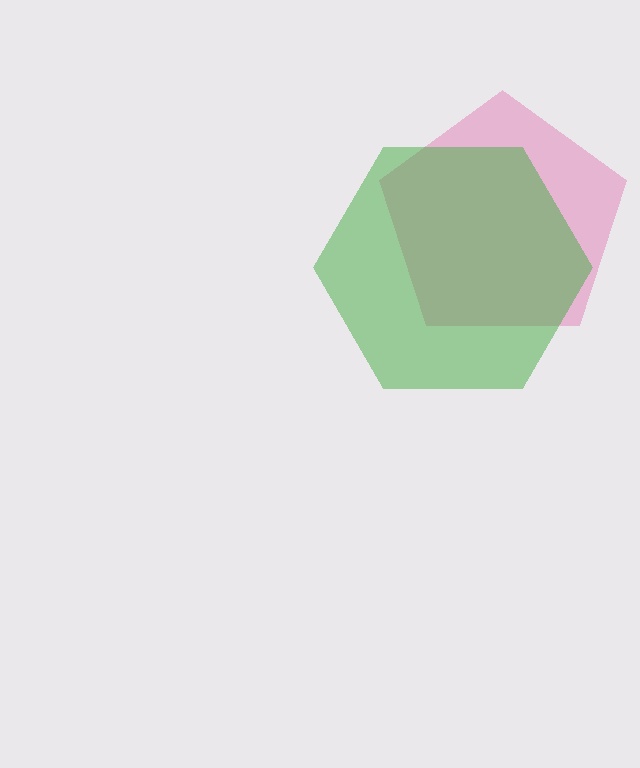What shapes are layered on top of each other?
The layered shapes are: a pink pentagon, a green hexagon.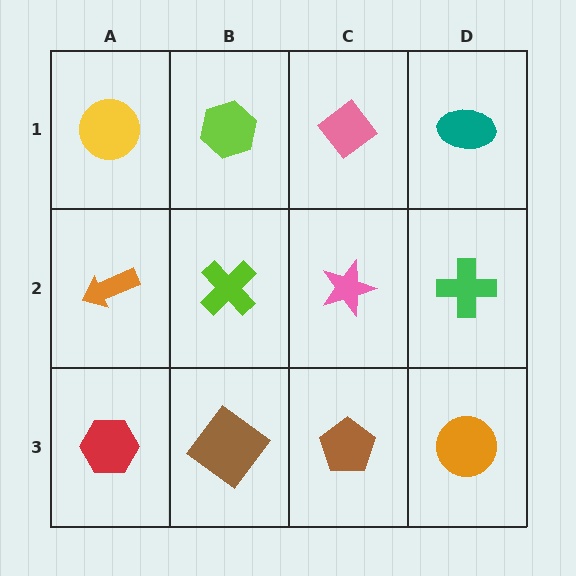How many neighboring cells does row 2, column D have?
3.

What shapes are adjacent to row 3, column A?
An orange arrow (row 2, column A), a brown diamond (row 3, column B).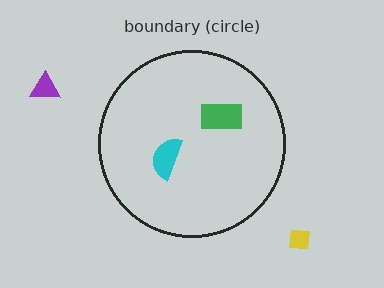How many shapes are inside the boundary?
2 inside, 2 outside.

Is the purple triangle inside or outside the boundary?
Outside.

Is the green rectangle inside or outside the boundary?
Inside.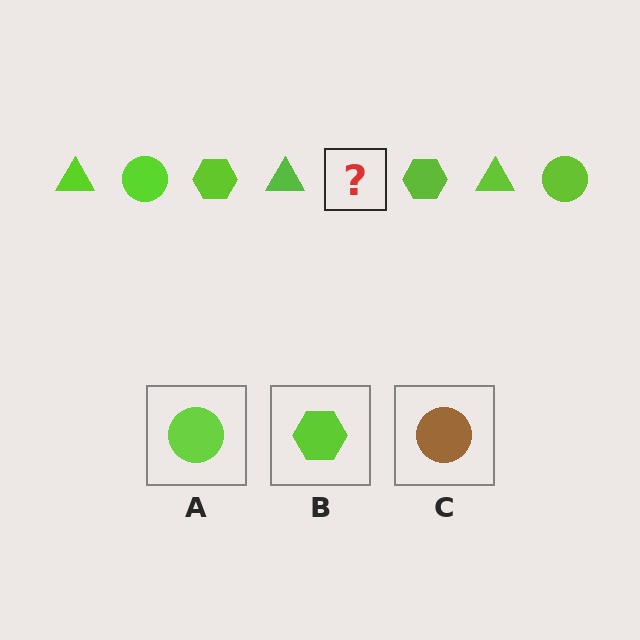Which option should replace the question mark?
Option A.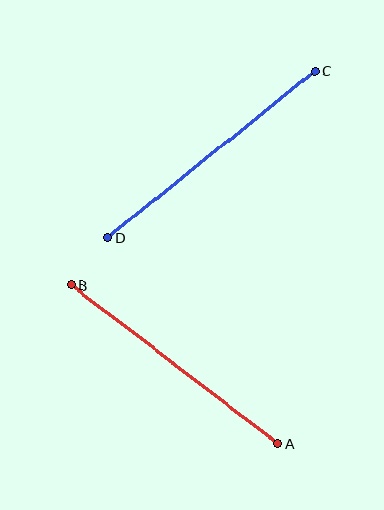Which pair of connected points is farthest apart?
Points C and D are farthest apart.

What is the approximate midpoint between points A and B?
The midpoint is at approximately (174, 365) pixels.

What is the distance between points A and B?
The distance is approximately 261 pixels.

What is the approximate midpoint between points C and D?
The midpoint is at approximately (212, 154) pixels.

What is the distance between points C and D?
The distance is approximately 265 pixels.